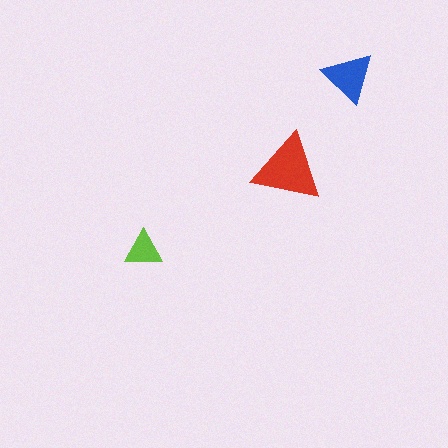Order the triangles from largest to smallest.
the red one, the blue one, the lime one.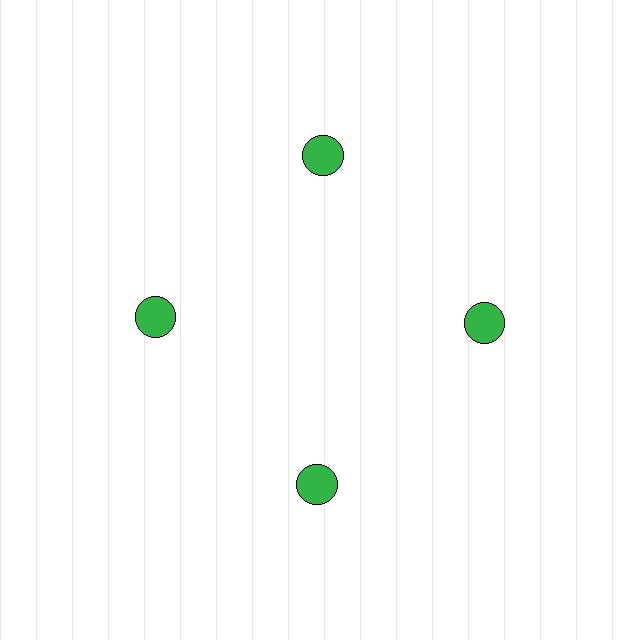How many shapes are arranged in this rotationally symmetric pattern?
There are 4 shapes, arranged in 4 groups of 1.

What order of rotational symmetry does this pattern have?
This pattern has 4-fold rotational symmetry.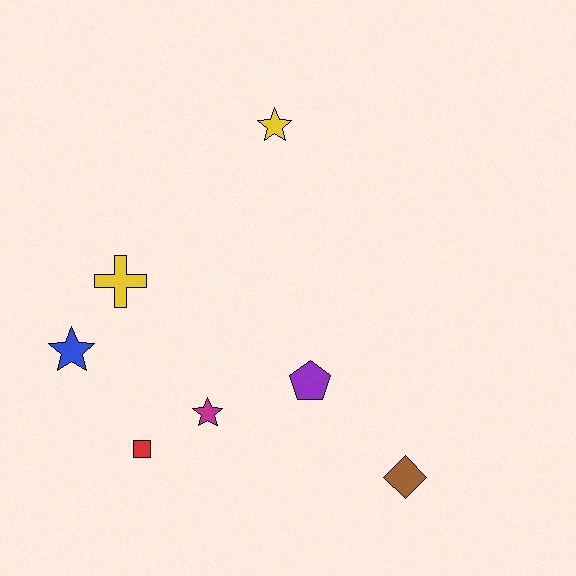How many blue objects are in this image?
There is 1 blue object.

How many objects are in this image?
There are 7 objects.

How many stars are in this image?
There are 3 stars.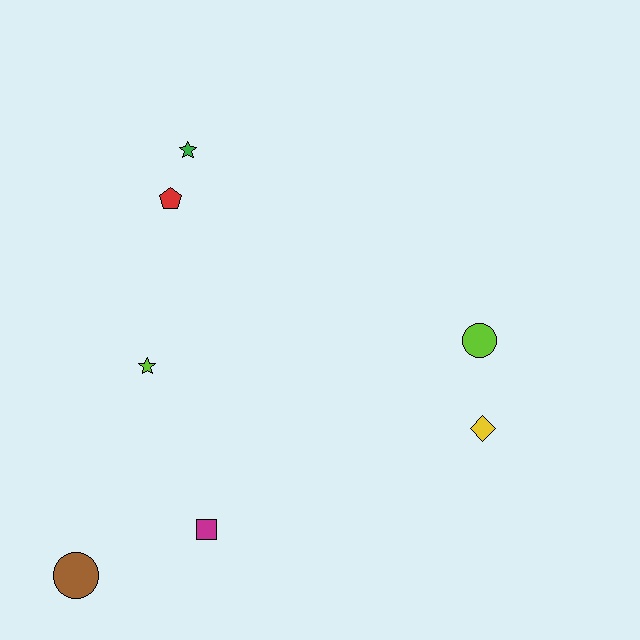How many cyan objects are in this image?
There are no cyan objects.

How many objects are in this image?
There are 7 objects.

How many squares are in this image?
There is 1 square.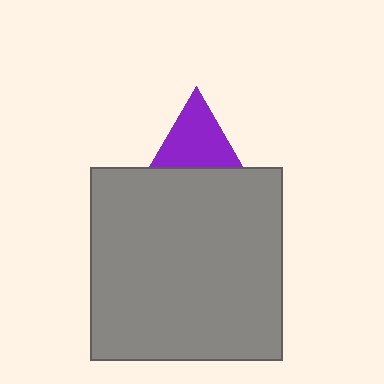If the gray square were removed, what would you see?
You would see the complete purple triangle.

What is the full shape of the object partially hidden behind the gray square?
The partially hidden object is a purple triangle.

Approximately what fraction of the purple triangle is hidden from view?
Roughly 48% of the purple triangle is hidden behind the gray square.